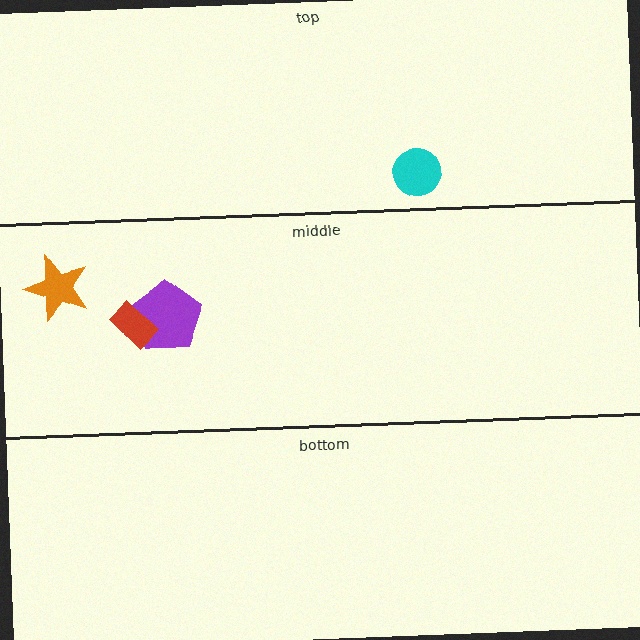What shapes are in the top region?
The cyan circle.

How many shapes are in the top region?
1.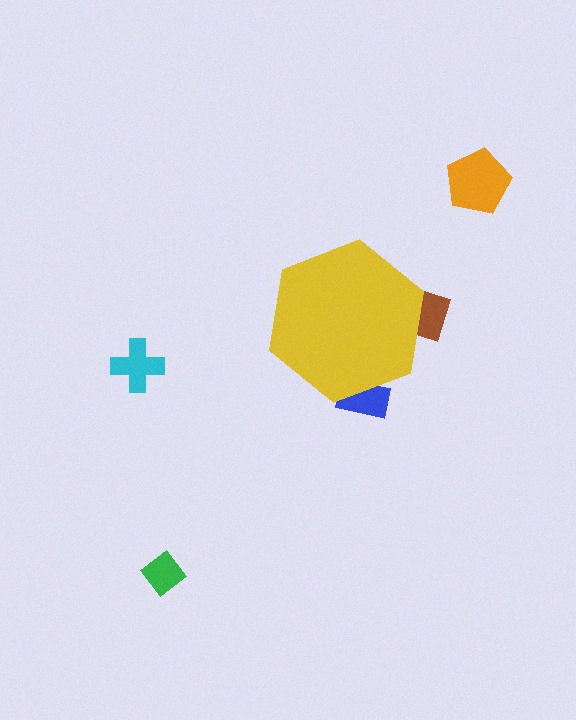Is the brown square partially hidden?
Yes, the brown square is partially hidden behind the yellow hexagon.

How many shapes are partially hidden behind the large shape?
2 shapes are partially hidden.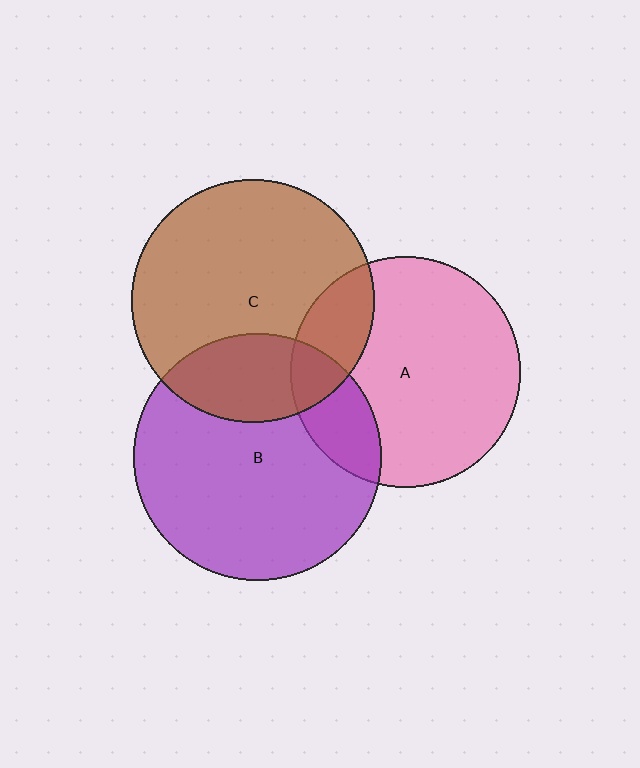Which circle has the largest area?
Circle B (purple).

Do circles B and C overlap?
Yes.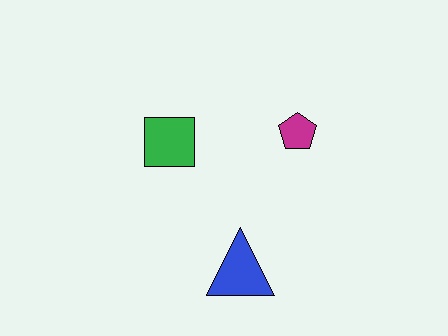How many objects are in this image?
There are 3 objects.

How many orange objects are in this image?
There are no orange objects.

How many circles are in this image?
There are no circles.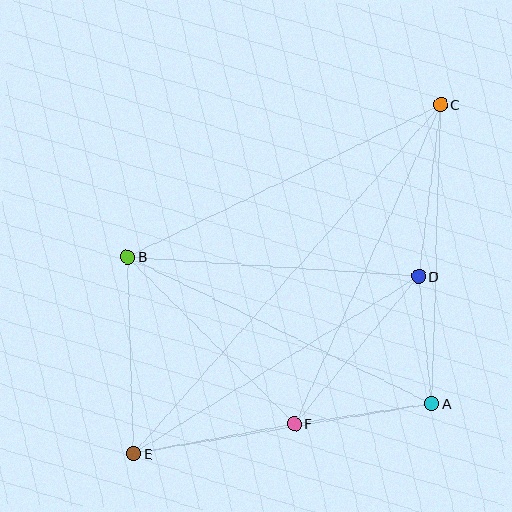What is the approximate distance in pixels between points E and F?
The distance between E and F is approximately 163 pixels.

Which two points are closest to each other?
Points A and D are closest to each other.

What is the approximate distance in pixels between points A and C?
The distance between A and C is approximately 299 pixels.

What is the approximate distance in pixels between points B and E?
The distance between B and E is approximately 197 pixels.